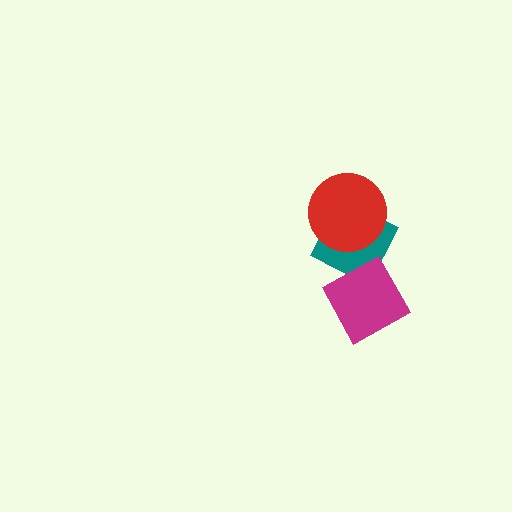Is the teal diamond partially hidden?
Yes, it is partially covered by another shape.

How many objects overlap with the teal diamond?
2 objects overlap with the teal diamond.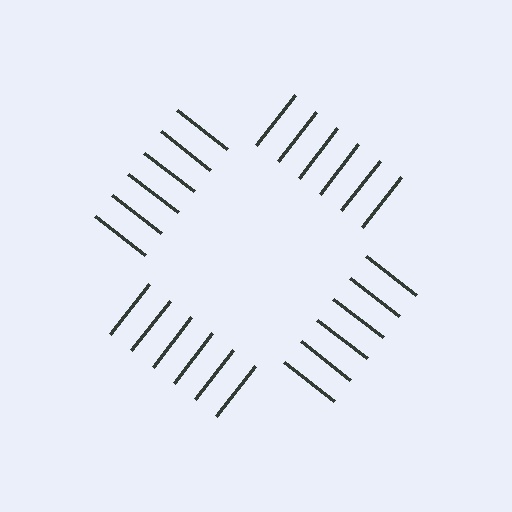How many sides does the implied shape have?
4 sides — the line-ends trace a square.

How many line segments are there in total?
24 — 6 along each of the 4 edges.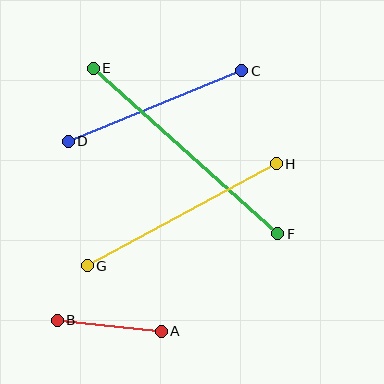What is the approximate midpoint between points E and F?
The midpoint is at approximately (185, 151) pixels.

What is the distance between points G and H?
The distance is approximately 215 pixels.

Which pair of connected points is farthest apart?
Points E and F are farthest apart.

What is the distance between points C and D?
The distance is approximately 187 pixels.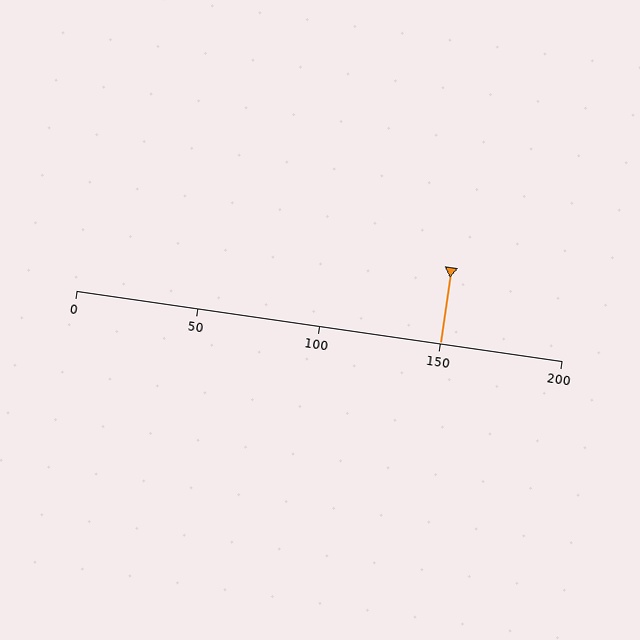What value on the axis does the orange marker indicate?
The marker indicates approximately 150.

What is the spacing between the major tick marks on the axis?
The major ticks are spaced 50 apart.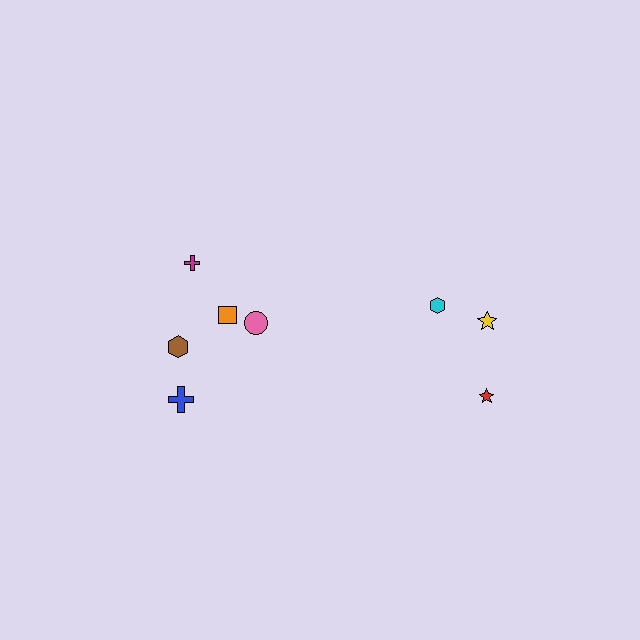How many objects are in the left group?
There are 5 objects.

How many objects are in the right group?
There are 3 objects.